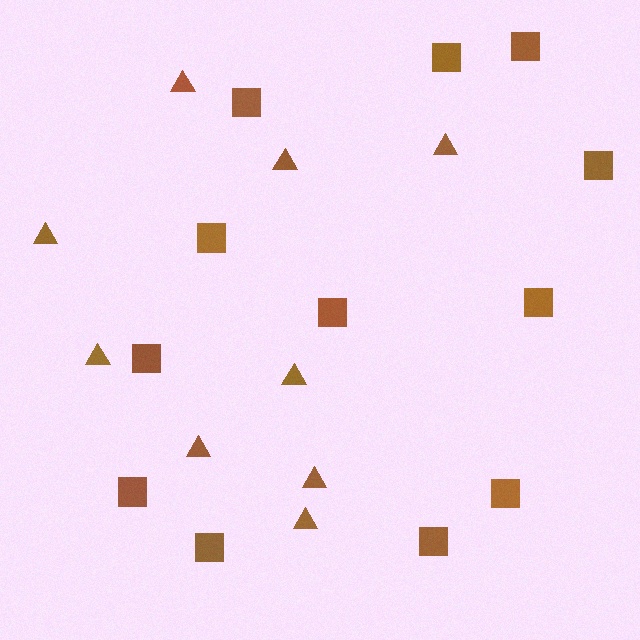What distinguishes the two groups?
There are 2 groups: one group of triangles (9) and one group of squares (12).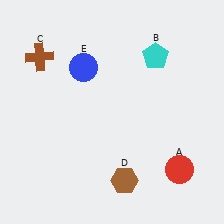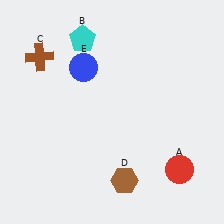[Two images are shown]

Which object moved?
The cyan pentagon (B) moved left.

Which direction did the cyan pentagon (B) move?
The cyan pentagon (B) moved left.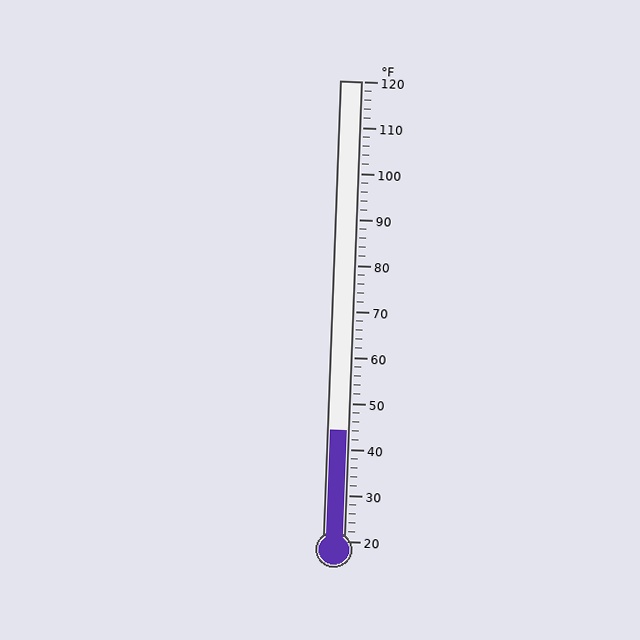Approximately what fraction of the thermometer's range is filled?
The thermometer is filled to approximately 25% of its range.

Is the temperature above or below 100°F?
The temperature is below 100°F.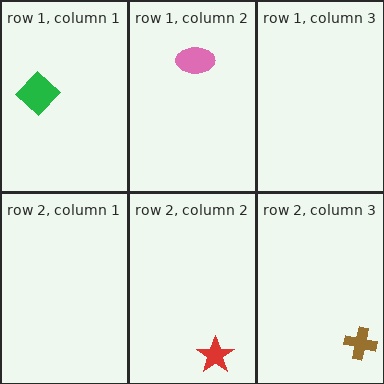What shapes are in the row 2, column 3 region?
The brown cross.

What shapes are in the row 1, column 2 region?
The pink ellipse.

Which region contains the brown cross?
The row 2, column 3 region.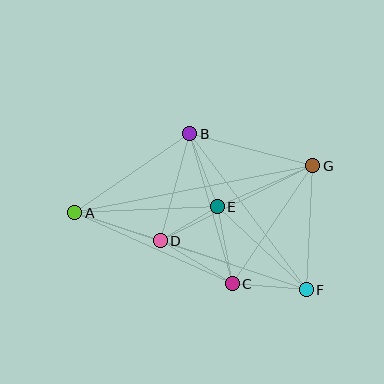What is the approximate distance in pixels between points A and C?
The distance between A and C is approximately 173 pixels.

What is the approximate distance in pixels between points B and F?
The distance between B and F is approximately 195 pixels.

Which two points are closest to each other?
Points D and E are closest to each other.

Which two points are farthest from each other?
Points A and F are farthest from each other.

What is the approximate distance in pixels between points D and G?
The distance between D and G is approximately 170 pixels.